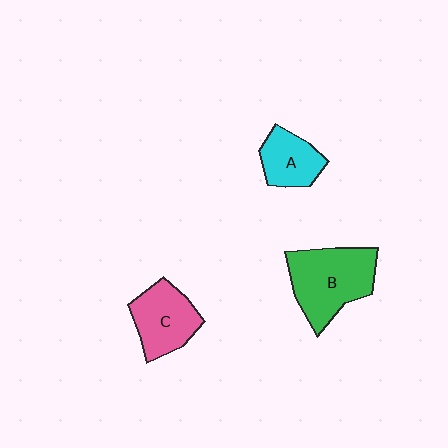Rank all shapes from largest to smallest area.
From largest to smallest: B (green), C (pink), A (cyan).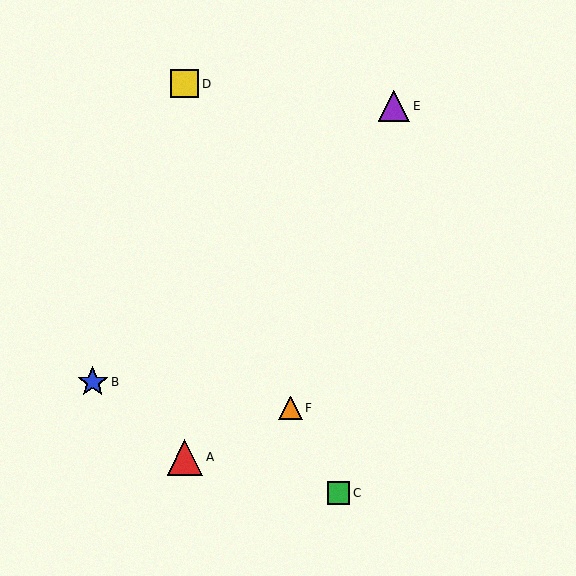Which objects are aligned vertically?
Objects A, D are aligned vertically.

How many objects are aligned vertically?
2 objects (A, D) are aligned vertically.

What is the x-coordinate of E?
Object E is at x≈394.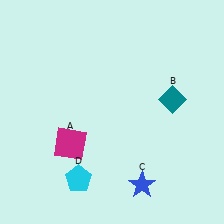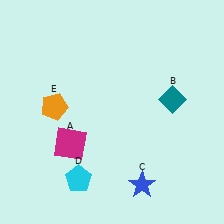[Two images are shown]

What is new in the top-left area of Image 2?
An orange pentagon (E) was added in the top-left area of Image 2.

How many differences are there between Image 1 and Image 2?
There is 1 difference between the two images.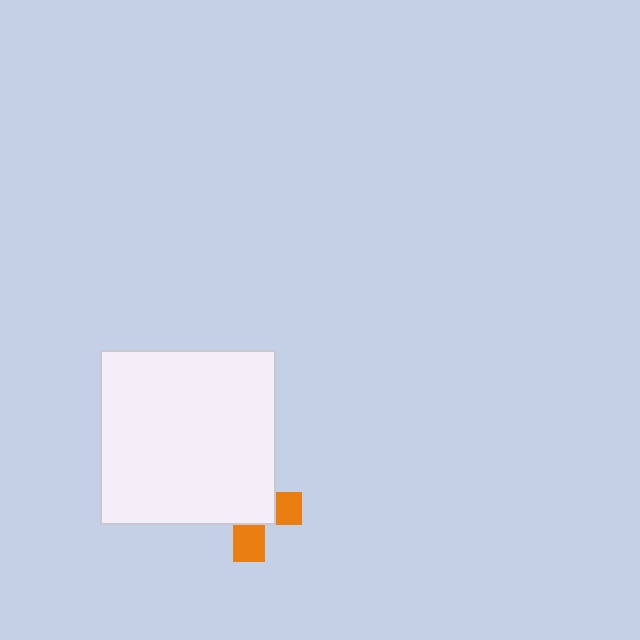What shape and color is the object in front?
The object in front is a white square.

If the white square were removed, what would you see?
You would see the complete orange cross.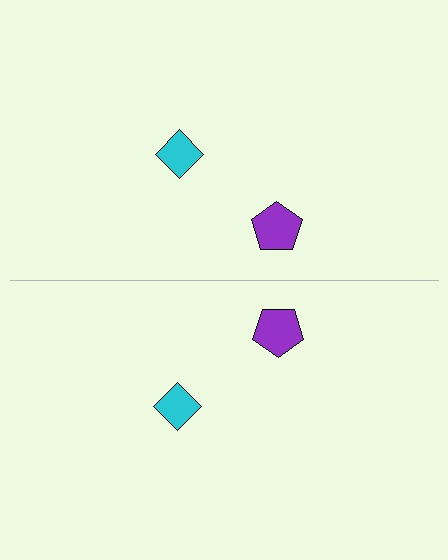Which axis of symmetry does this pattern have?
The pattern has a horizontal axis of symmetry running through the center of the image.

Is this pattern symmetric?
Yes, this pattern has bilateral (reflection) symmetry.